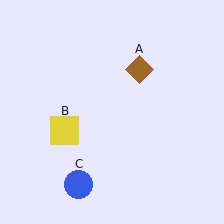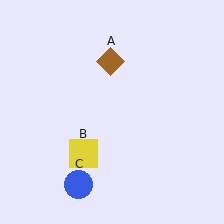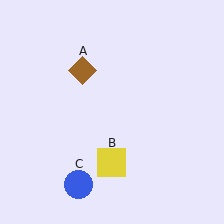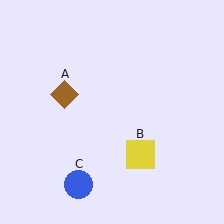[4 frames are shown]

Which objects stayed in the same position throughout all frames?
Blue circle (object C) remained stationary.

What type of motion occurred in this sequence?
The brown diamond (object A), yellow square (object B) rotated counterclockwise around the center of the scene.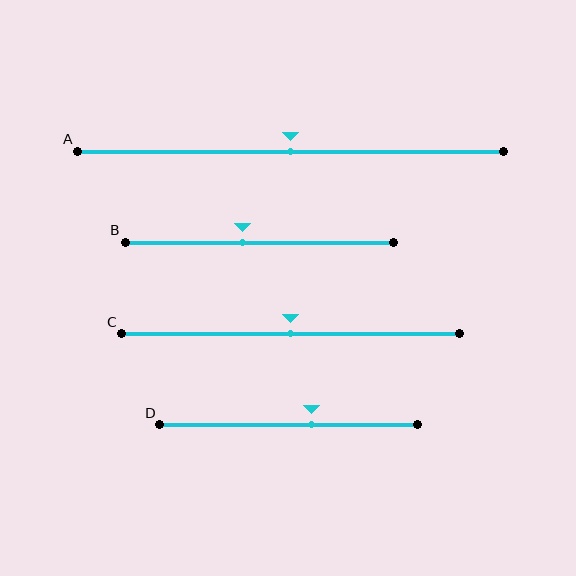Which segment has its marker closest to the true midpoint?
Segment A has its marker closest to the true midpoint.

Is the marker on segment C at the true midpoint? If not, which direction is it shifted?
Yes, the marker on segment C is at the true midpoint.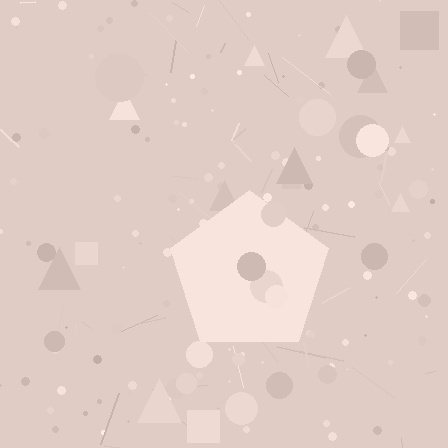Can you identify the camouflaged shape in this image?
The camouflaged shape is a pentagon.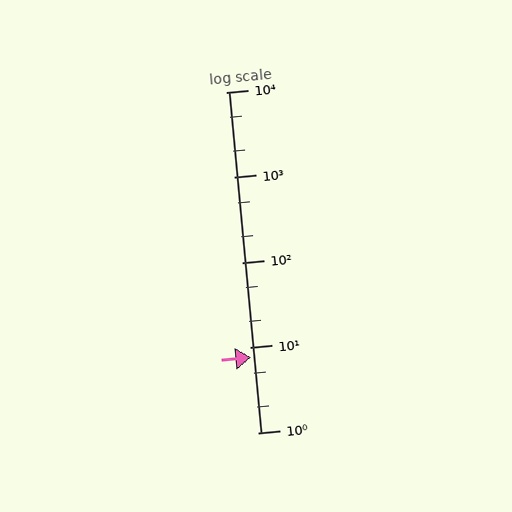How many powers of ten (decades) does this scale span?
The scale spans 4 decades, from 1 to 10000.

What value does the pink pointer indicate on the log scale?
The pointer indicates approximately 7.6.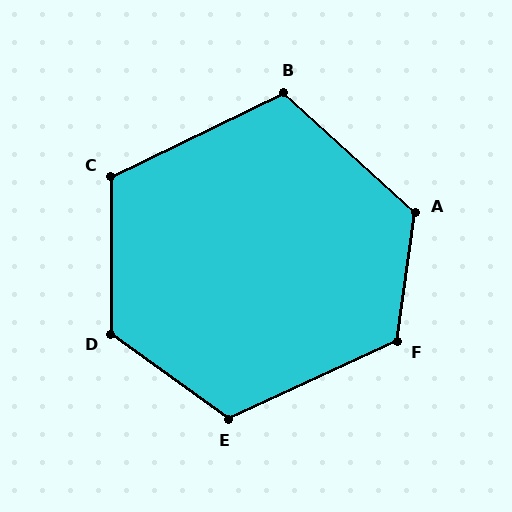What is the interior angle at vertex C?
Approximately 116 degrees (obtuse).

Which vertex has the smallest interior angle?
B, at approximately 112 degrees.